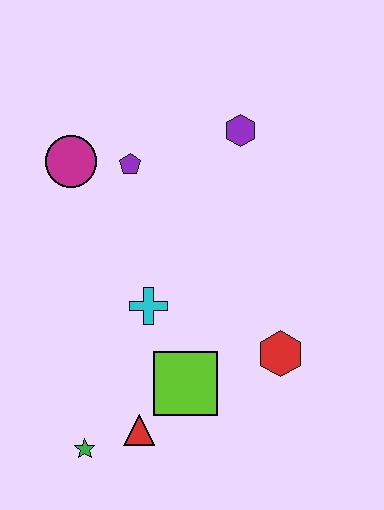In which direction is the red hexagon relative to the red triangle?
The red hexagon is to the right of the red triangle.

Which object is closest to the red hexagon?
The lime square is closest to the red hexagon.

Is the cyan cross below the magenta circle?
Yes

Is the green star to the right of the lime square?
No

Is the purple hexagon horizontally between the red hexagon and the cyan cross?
Yes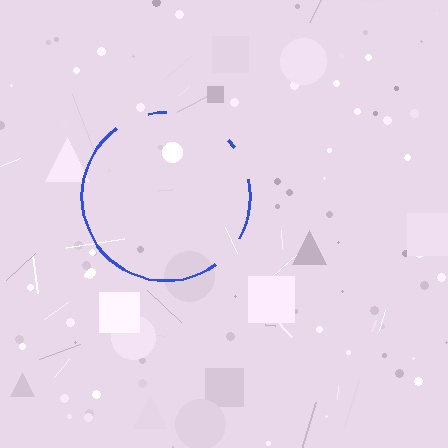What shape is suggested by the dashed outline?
The dashed outline suggests a circle.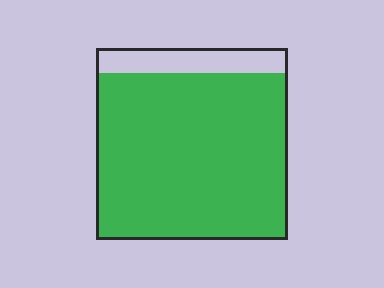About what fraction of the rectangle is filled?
About seven eighths (7/8).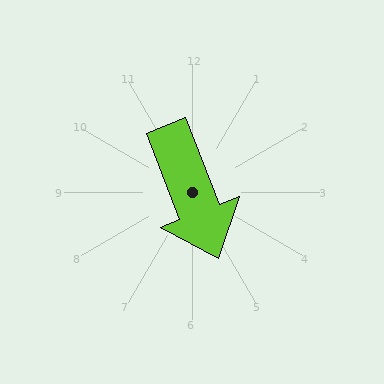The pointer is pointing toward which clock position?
Roughly 5 o'clock.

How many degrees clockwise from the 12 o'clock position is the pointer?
Approximately 159 degrees.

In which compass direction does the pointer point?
South.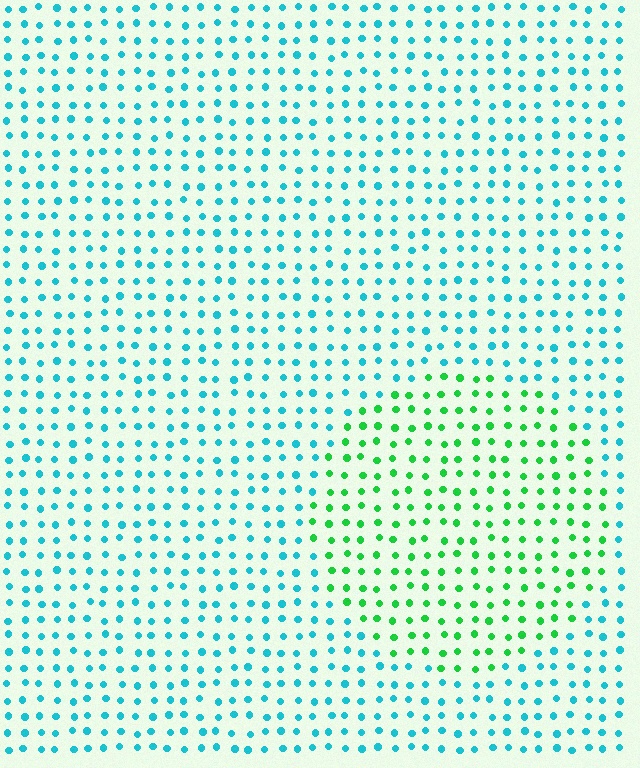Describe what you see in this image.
The image is filled with small cyan elements in a uniform arrangement. A circle-shaped region is visible where the elements are tinted to a slightly different hue, forming a subtle color boundary.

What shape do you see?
I see a circle.